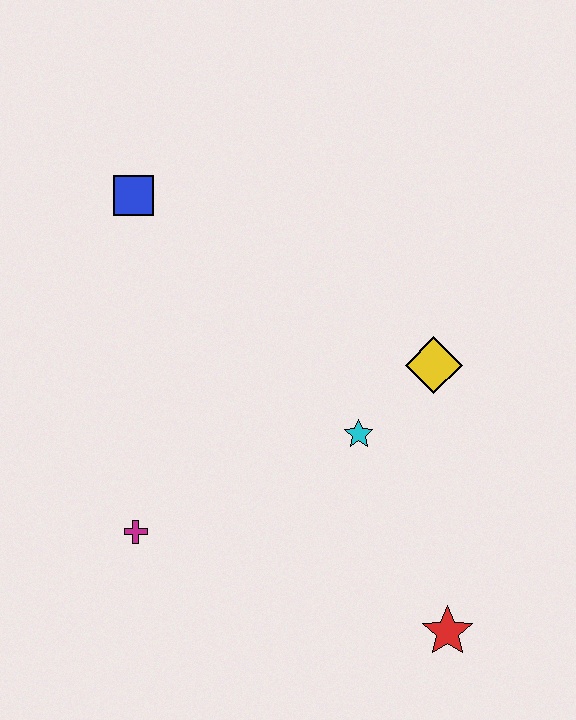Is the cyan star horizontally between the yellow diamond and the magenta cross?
Yes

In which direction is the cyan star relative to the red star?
The cyan star is above the red star.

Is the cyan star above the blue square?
No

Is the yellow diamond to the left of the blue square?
No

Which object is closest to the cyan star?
The yellow diamond is closest to the cyan star.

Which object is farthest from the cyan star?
The blue square is farthest from the cyan star.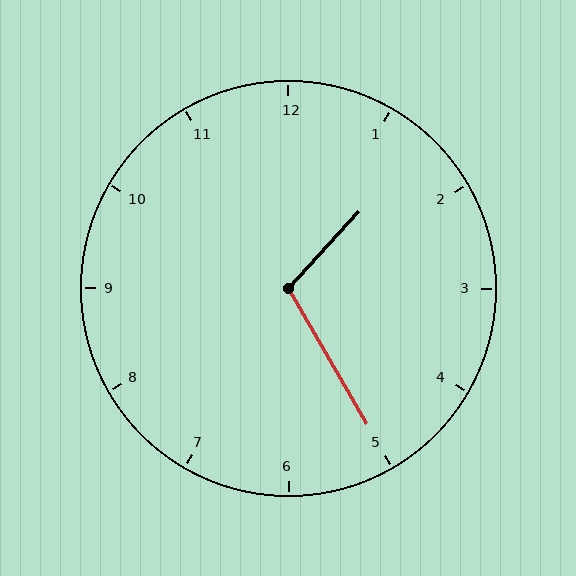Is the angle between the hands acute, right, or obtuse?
It is obtuse.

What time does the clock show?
1:25.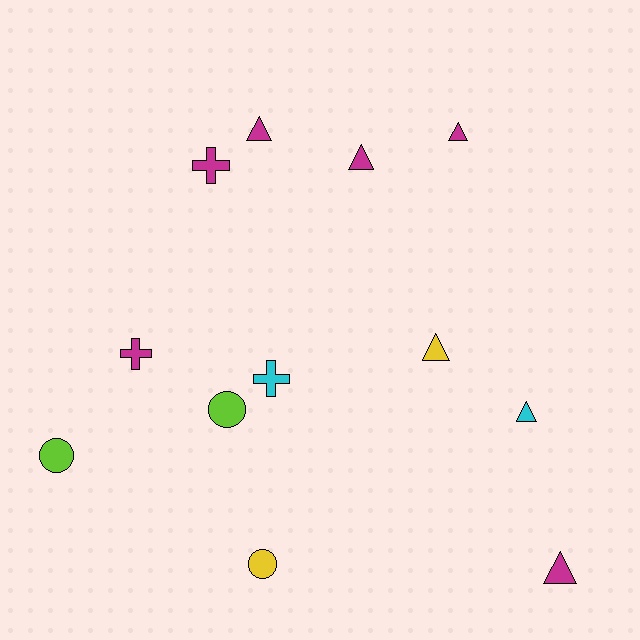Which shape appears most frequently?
Triangle, with 6 objects.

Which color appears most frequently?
Magenta, with 6 objects.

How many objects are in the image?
There are 12 objects.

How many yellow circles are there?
There is 1 yellow circle.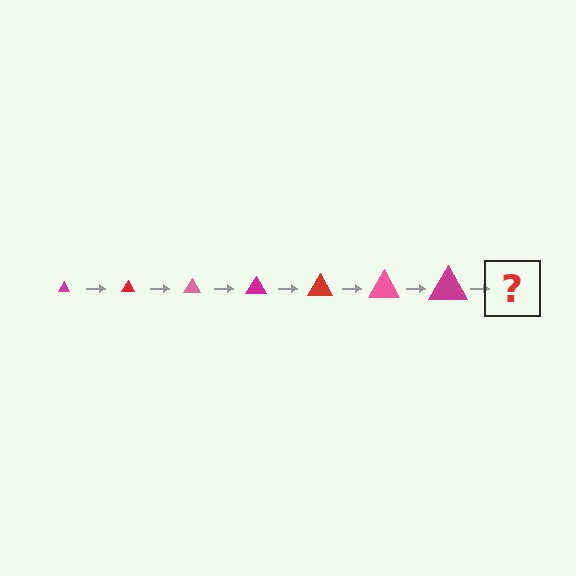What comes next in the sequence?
The next element should be a red triangle, larger than the previous one.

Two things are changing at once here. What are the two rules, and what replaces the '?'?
The two rules are that the triangle grows larger each step and the color cycles through magenta, red, and pink. The '?' should be a red triangle, larger than the previous one.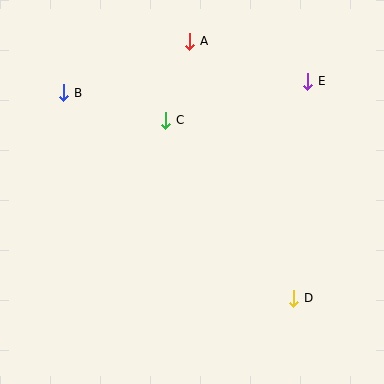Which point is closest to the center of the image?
Point C at (166, 120) is closest to the center.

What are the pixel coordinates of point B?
Point B is at (64, 93).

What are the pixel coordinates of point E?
Point E is at (308, 81).